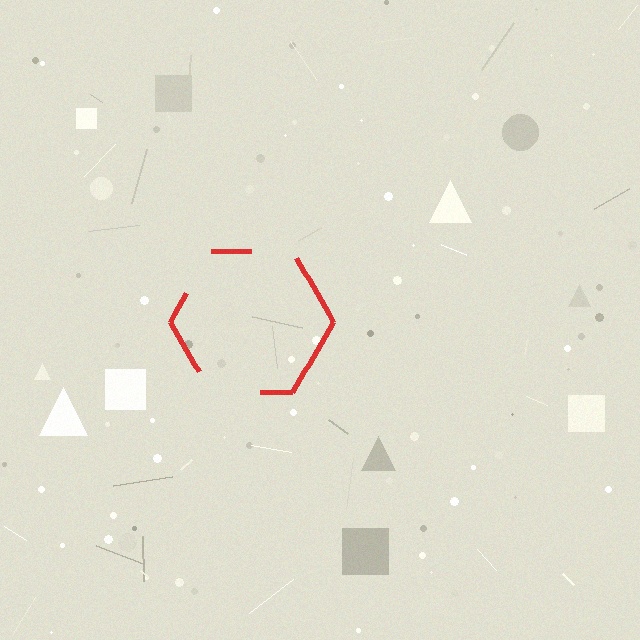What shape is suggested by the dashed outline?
The dashed outline suggests a hexagon.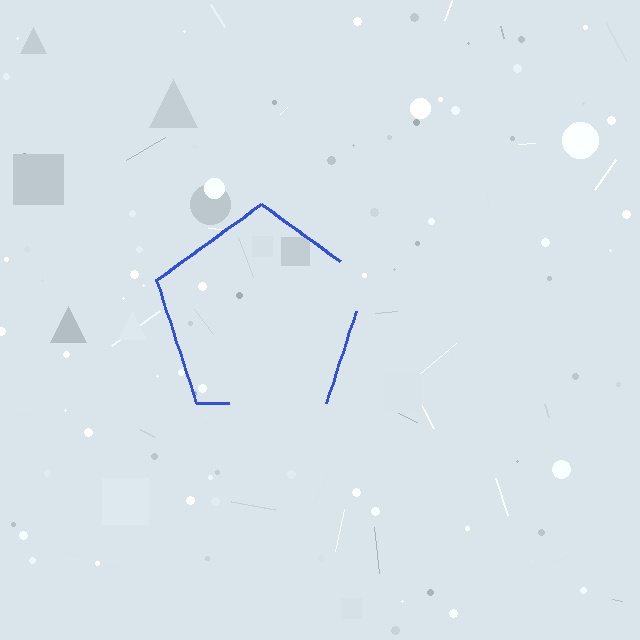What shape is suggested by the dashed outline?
The dashed outline suggests a pentagon.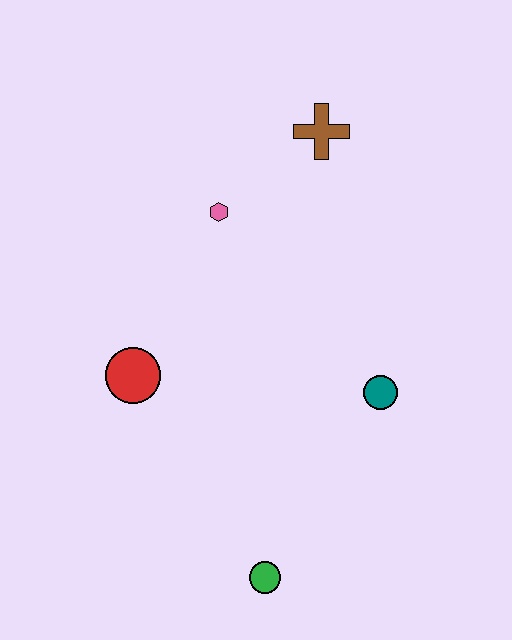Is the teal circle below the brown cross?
Yes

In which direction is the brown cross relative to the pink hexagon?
The brown cross is to the right of the pink hexagon.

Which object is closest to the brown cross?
The pink hexagon is closest to the brown cross.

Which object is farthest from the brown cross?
The green circle is farthest from the brown cross.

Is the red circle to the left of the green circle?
Yes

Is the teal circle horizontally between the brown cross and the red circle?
No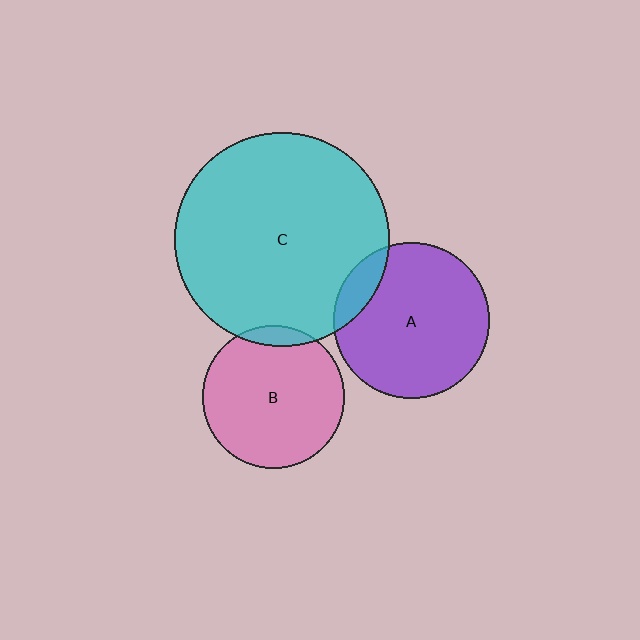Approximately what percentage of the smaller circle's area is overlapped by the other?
Approximately 10%.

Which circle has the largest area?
Circle C (cyan).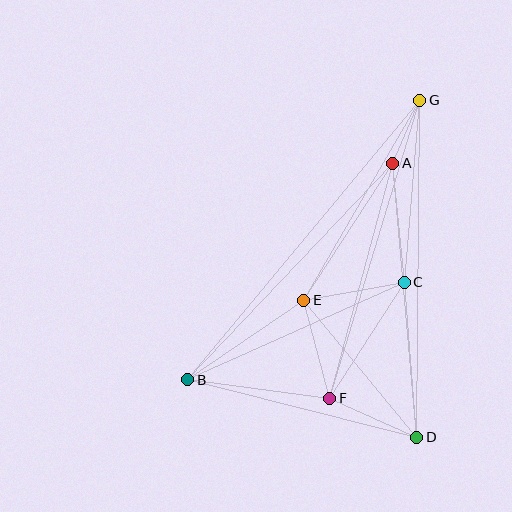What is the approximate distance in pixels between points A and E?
The distance between A and E is approximately 163 pixels.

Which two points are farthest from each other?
Points B and G are farthest from each other.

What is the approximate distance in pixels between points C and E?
The distance between C and E is approximately 102 pixels.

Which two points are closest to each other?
Points A and G are closest to each other.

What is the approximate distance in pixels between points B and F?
The distance between B and F is approximately 144 pixels.